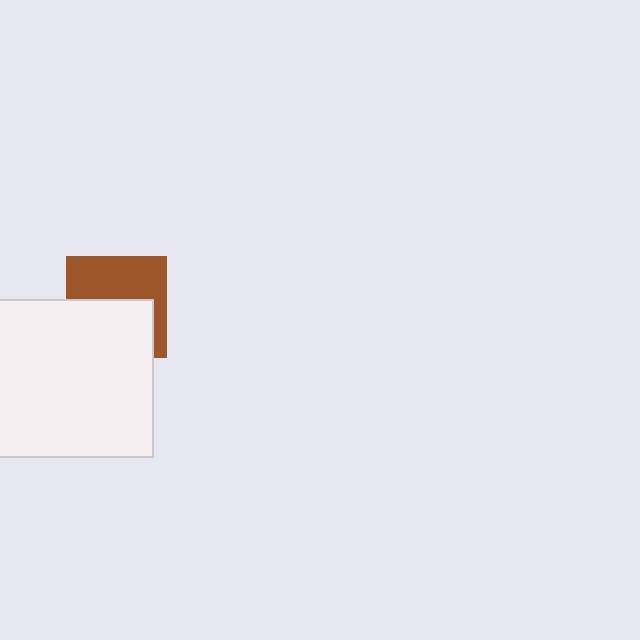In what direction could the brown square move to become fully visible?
The brown square could move up. That would shift it out from behind the white rectangle entirely.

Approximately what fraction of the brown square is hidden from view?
Roughly 49% of the brown square is hidden behind the white rectangle.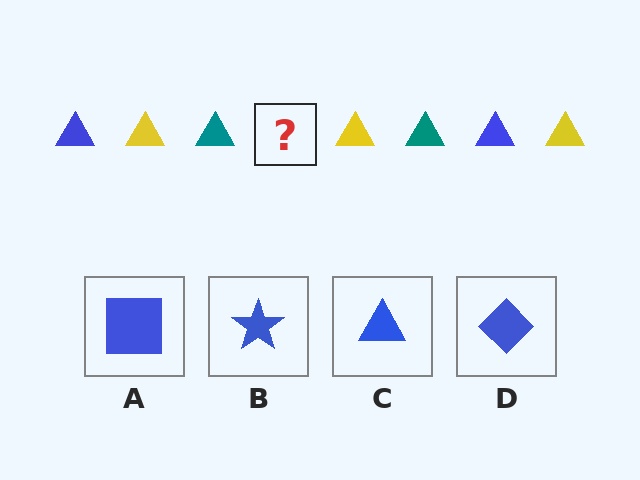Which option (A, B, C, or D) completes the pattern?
C.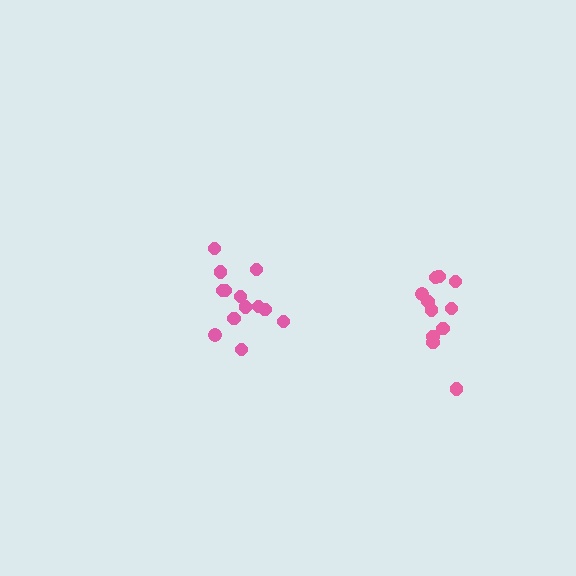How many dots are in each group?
Group 1: 13 dots, Group 2: 11 dots (24 total).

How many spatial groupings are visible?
There are 2 spatial groupings.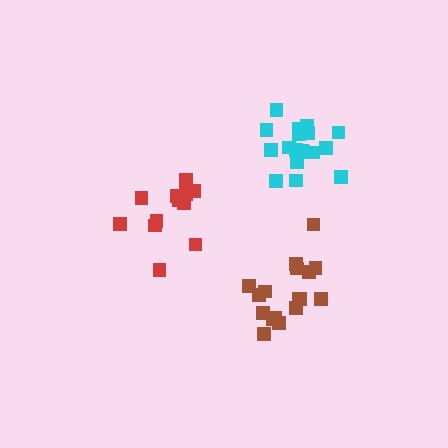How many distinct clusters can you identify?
There are 3 distinct clusters.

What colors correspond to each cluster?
The clusters are colored: red, brown, cyan.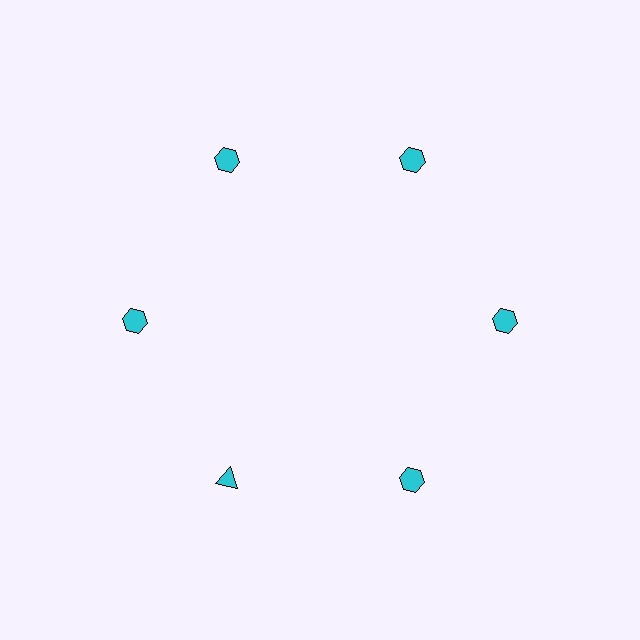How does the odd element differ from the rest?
It has a different shape: triangle instead of hexagon.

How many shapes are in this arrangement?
There are 6 shapes arranged in a ring pattern.